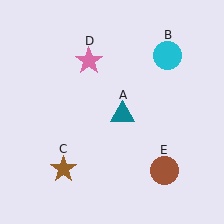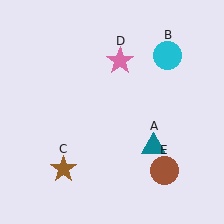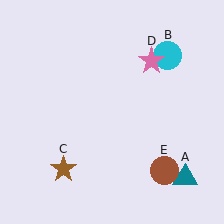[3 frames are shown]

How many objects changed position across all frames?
2 objects changed position: teal triangle (object A), pink star (object D).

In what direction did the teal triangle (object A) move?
The teal triangle (object A) moved down and to the right.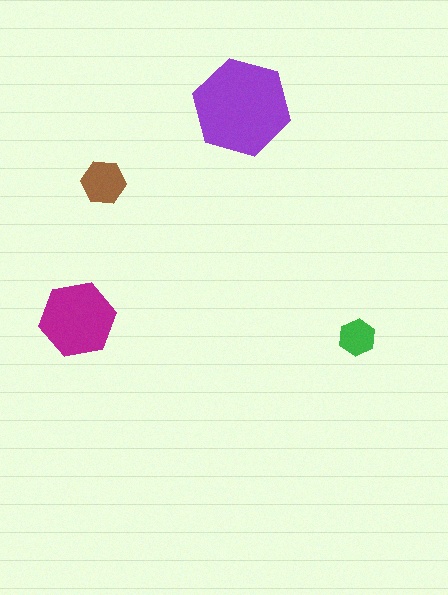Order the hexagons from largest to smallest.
the purple one, the magenta one, the brown one, the green one.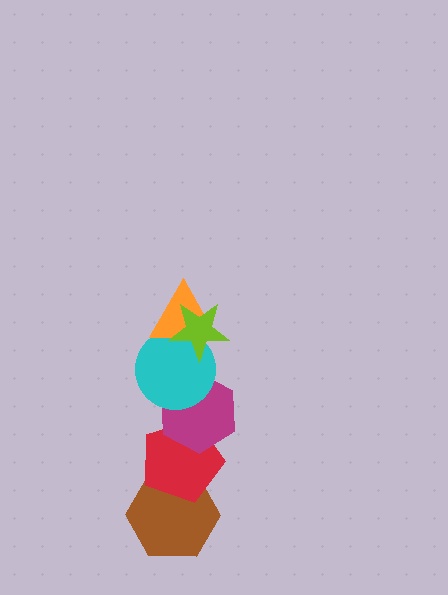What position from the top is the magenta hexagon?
The magenta hexagon is 4th from the top.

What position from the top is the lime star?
The lime star is 1st from the top.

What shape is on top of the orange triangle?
The lime star is on top of the orange triangle.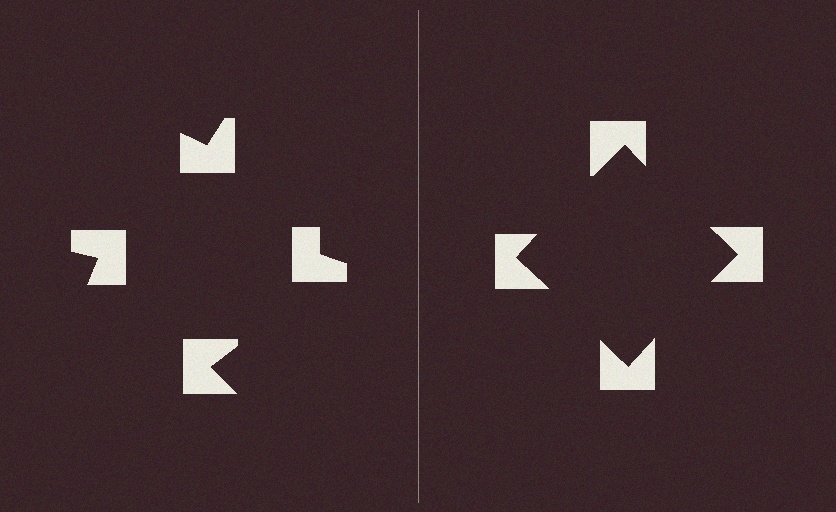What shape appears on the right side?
An illusory square.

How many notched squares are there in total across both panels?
8 — 4 on each side.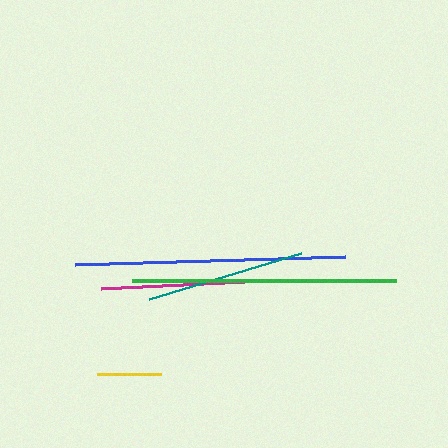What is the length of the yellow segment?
The yellow segment is approximately 64 pixels long.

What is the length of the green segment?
The green segment is approximately 264 pixels long.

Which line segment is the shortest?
The yellow line is the shortest at approximately 64 pixels.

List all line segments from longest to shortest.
From longest to shortest: blue, green, teal, magenta, yellow.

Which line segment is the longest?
The blue line is the longest at approximately 270 pixels.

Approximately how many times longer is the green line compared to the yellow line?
The green line is approximately 4.1 times the length of the yellow line.